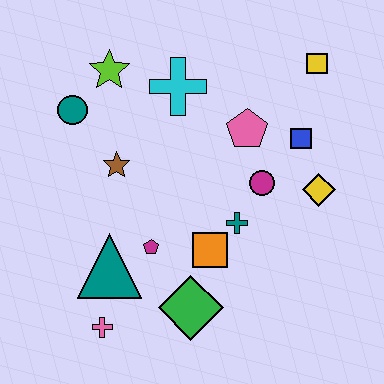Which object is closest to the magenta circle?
The teal cross is closest to the magenta circle.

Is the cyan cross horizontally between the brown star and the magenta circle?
Yes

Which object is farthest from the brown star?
The yellow square is farthest from the brown star.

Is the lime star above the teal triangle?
Yes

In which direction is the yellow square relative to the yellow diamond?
The yellow square is above the yellow diamond.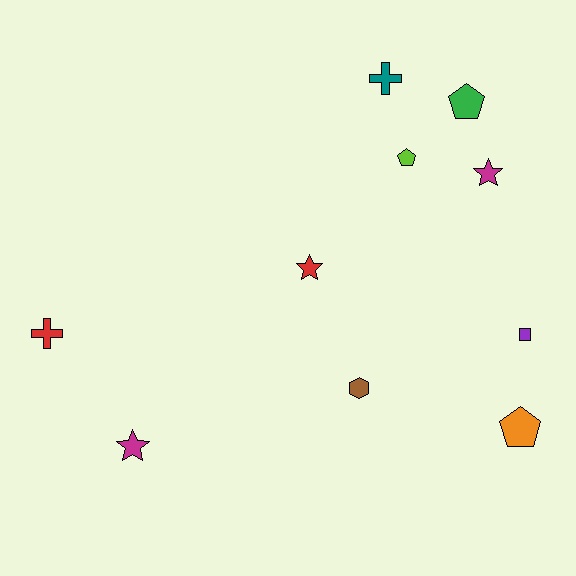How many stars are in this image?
There are 3 stars.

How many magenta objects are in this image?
There are 2 magenta objects.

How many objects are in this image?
There are 10 objects.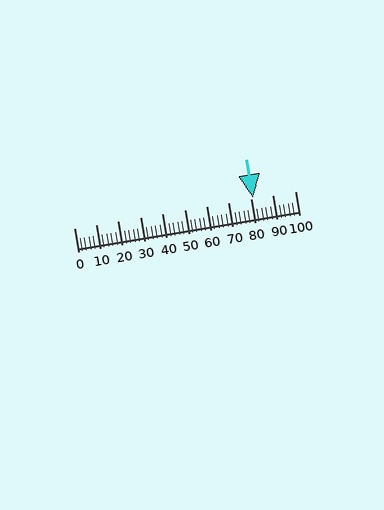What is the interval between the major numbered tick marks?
The major tick marks are spaced 10 units apart.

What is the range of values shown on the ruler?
The ruler shows values from 0 to 100.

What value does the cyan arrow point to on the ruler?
The cyan arrow points to approximately 81.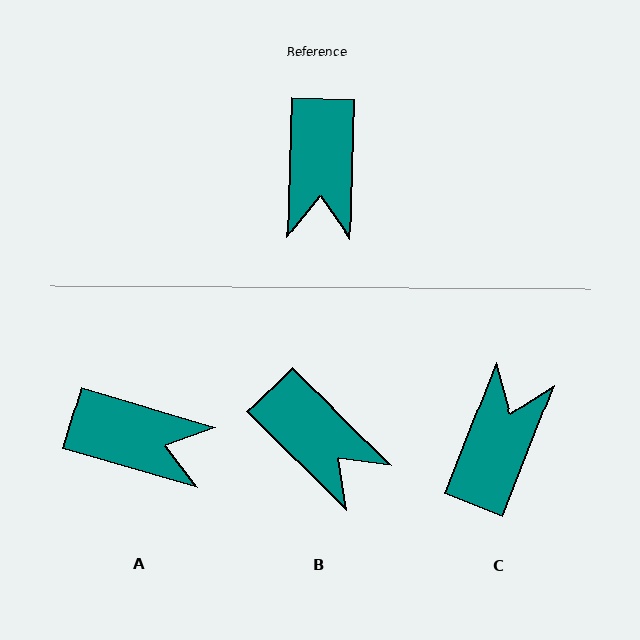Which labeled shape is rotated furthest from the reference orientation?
C, about 160 degrees away.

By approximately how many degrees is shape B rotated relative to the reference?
Approximately 47 degrees counter-clockwise.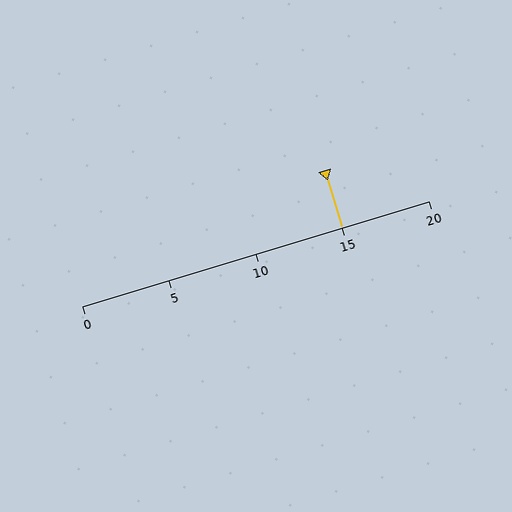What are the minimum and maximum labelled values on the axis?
The axis runs from 0 to 20.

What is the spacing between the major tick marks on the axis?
The major ticks are spaced 5 apart.